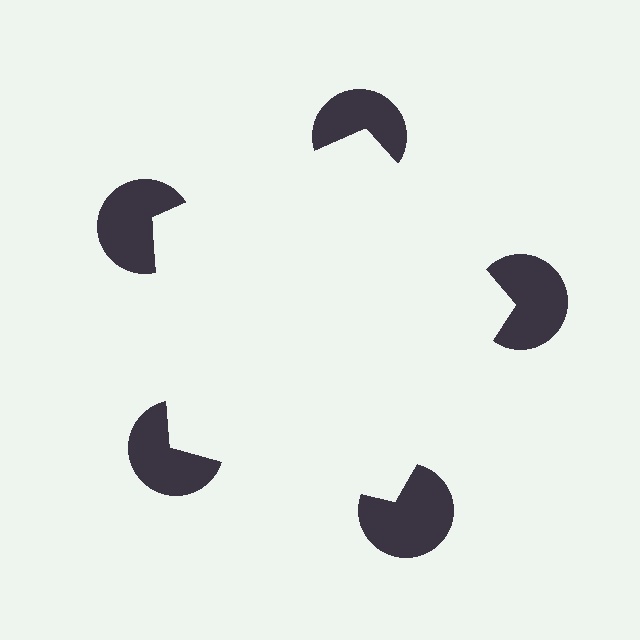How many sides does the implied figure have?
5 sides.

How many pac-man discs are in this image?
There are 5 — one at each vertex of the illusory pentagon.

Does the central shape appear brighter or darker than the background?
It typically appears slightly brighter than the background, even though no actual brightness change is drawn.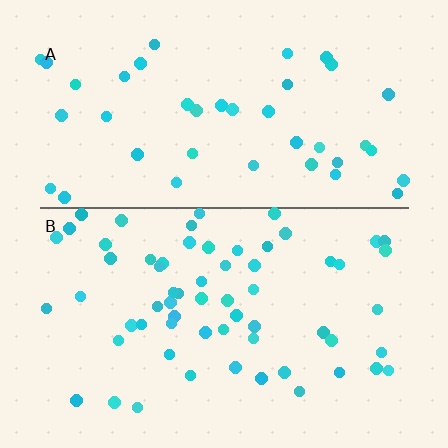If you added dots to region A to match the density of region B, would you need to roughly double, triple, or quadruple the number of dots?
Approximately double.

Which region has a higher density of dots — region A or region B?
B (the bottom).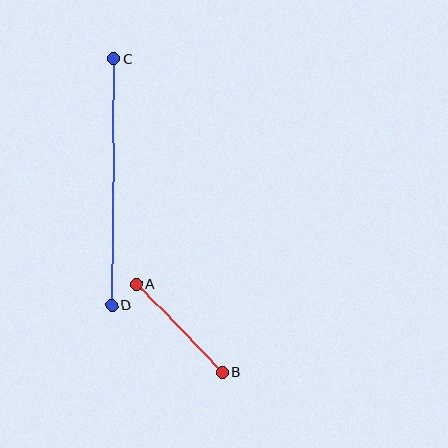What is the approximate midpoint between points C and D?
The midpoint is at approximately (113, 182) pixels.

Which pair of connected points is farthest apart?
Points C and D are farthest apart.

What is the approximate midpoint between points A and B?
The midpoint is at approximately (179, 328) pixels.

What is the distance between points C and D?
The distance is approximately 246 pixels.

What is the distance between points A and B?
The distance is approximately 122 pixels.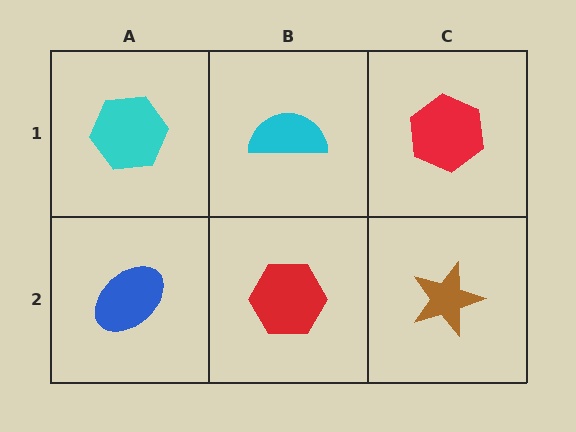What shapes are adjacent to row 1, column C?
A brown star (row 2, column C), a cyan semicircle (row 1, column B).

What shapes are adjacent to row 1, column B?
A red hexagon (row 2, column B), a cyan hexagon (row 1, column A), a red hexagon (row 1, column C).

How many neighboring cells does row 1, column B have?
3.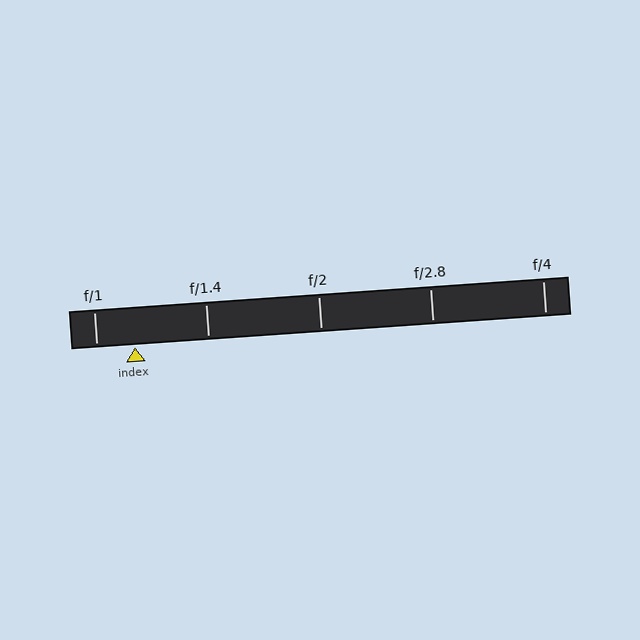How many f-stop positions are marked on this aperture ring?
There are 5 f-stop positions marked.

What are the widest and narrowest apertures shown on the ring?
The widest aperture shown is f/1 and the narrowest is f/4.